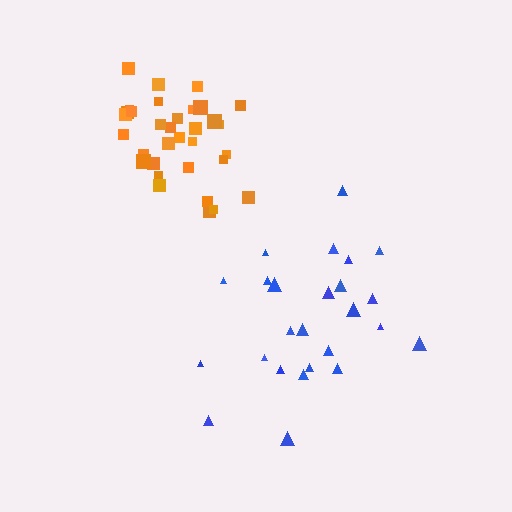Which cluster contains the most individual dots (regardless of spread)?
Orange (33).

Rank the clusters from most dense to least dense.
orange, blue.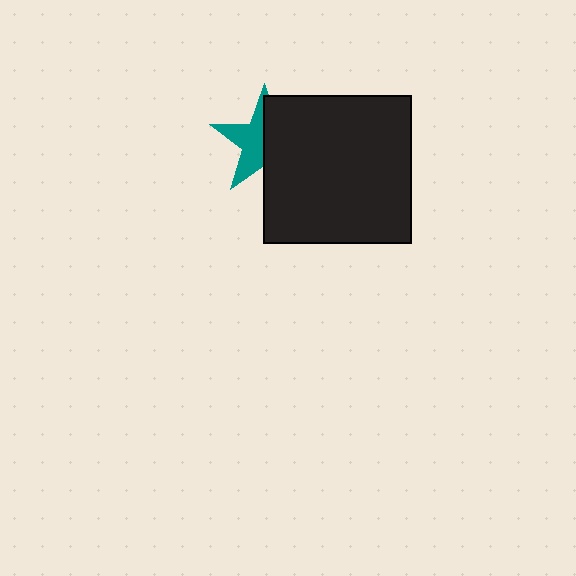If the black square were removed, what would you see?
You would see the complete teal star.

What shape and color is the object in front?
The object in front is a black square.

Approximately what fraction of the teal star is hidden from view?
Roughly 51% of the teal star is hidden behind the black square.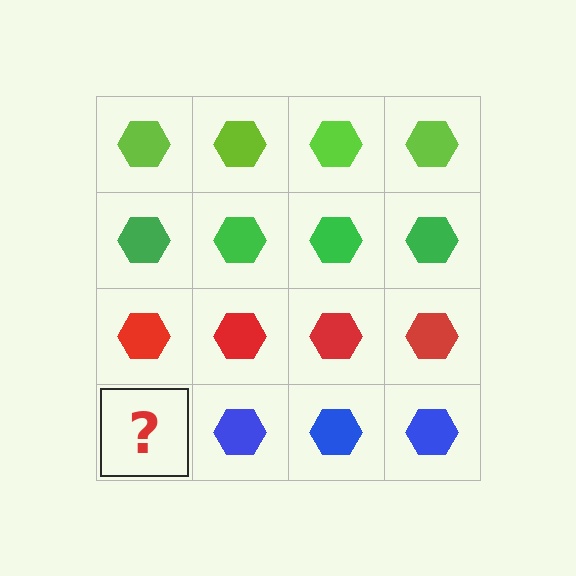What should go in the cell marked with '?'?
The missing cell should contain a blue hexagon.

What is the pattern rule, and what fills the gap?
The rule is that each row has a consistent color. The gap should be filled with a blue hexagon.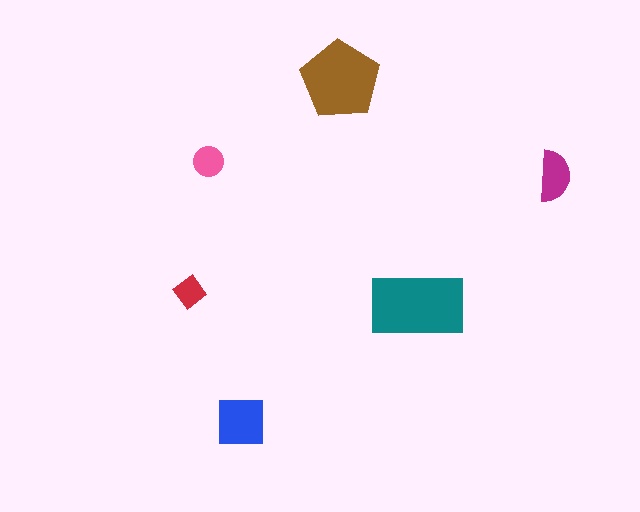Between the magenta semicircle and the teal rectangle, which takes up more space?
The teal rectangle.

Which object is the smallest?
The red diamond.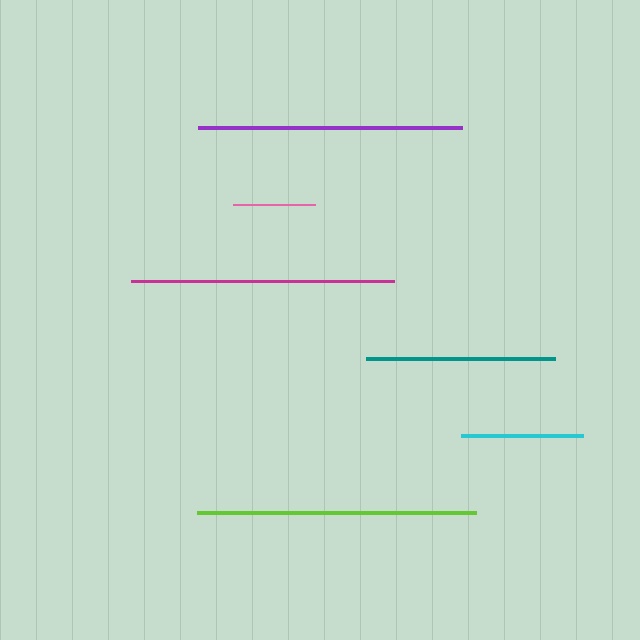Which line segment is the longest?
The lime line is the longest at approximately 279 pixels.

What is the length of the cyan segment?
The cyan segment is approximately 122 pixels long.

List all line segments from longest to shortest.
From longest to shortest: lime, purple, magenta, teal, cyan, pink.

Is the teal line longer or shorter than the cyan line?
The teal line is longer than the cyan line.